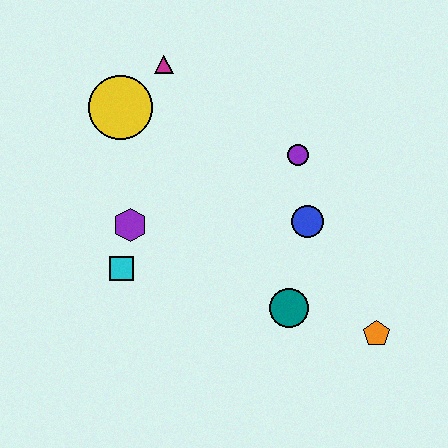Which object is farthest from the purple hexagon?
The orange pentagon is farthest from the purple hexagon.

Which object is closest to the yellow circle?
The magenta triangle is closest to the yellow circle.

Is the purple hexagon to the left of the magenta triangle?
Yes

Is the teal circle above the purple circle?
No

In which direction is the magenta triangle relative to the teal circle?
The magenta triangle is above the teal circle.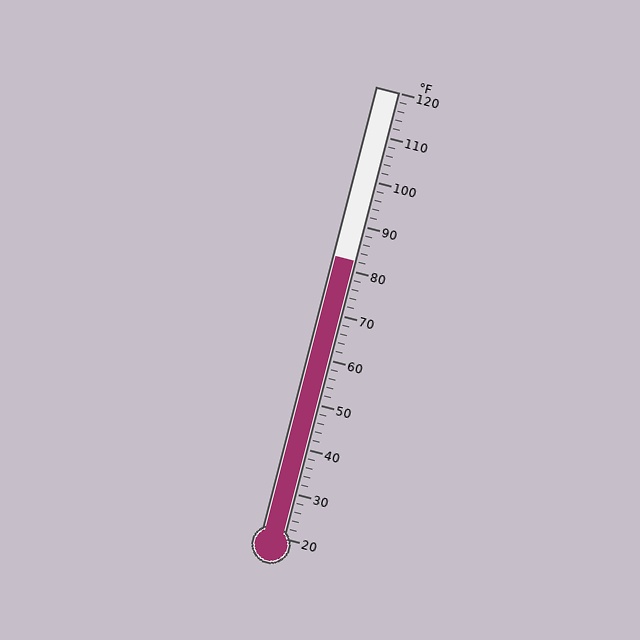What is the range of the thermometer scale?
The thermometer scale ranges from 20°F to 120°F.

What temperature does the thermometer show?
The thermometer shows approximately 82°F.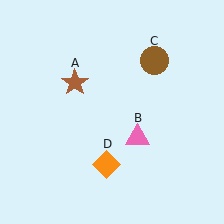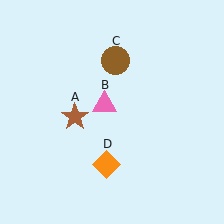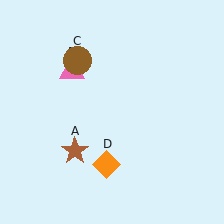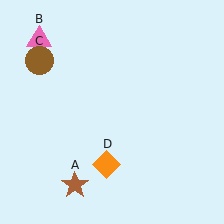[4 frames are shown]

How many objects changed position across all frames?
3 objects changed position: brown star (object A), pink triangle (object B), brown circle (object C).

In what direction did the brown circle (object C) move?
The brown circle (object C) moved left.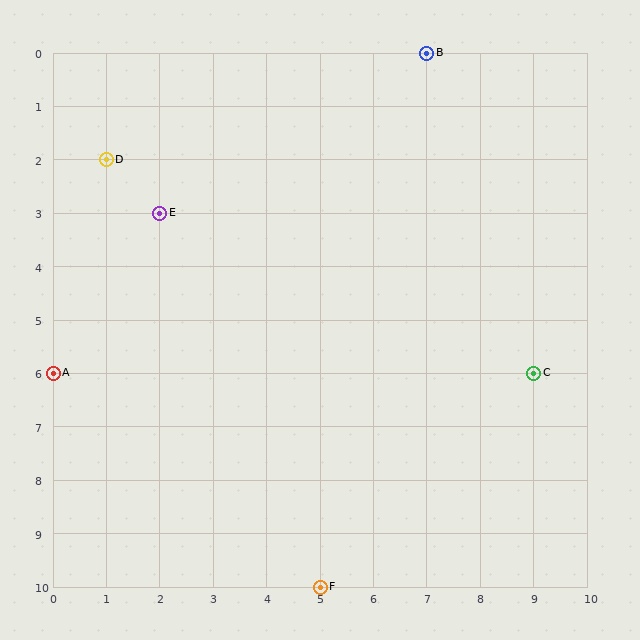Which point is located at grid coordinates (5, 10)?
Point F is at (5, 10).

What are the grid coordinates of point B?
Point B is at grid coordinates (7, 0).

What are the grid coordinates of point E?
Point E is at grid coordinates (2, 3).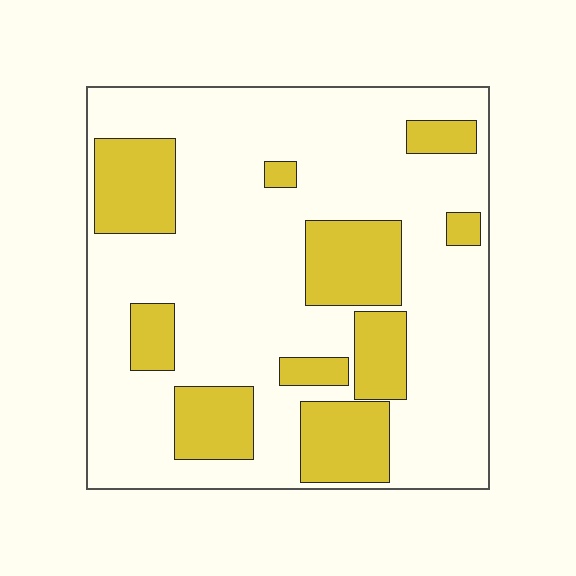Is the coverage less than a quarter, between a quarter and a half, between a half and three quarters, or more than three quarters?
Between a quarter and a half.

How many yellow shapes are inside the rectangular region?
10.